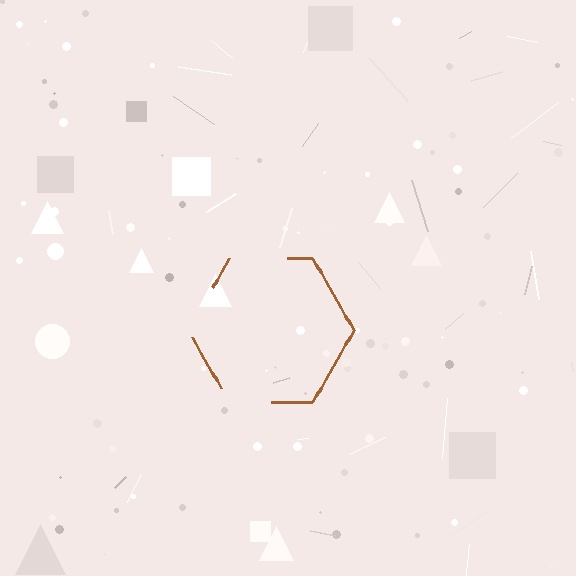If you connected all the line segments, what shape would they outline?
They would outline a hexagon.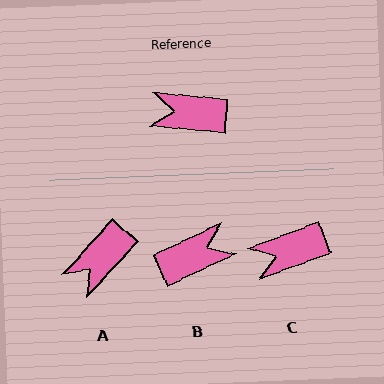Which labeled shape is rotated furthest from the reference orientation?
B, about 149 degrees away.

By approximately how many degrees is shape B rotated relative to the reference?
Approximately 149 degrees clockwise.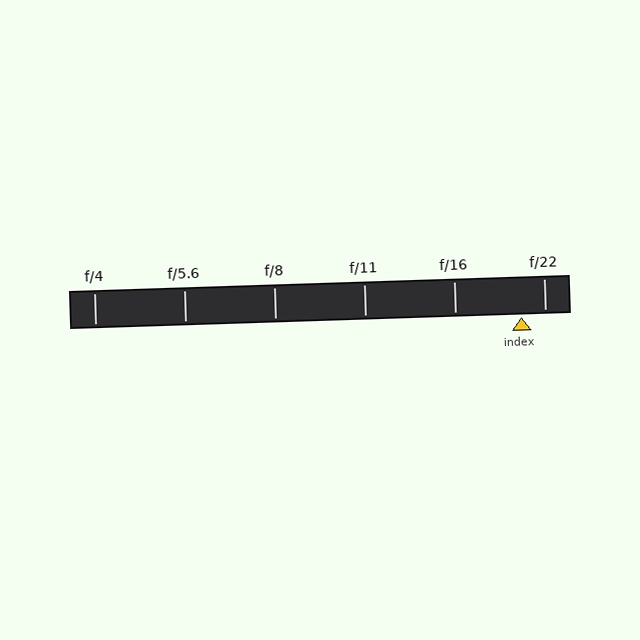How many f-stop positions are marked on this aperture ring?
There are 6 f-stop positions marked.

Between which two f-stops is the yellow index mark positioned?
The index mark is between f/16 and f/22.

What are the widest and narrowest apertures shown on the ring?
The widest aperture shown is f/4 and the narrowest is f/22.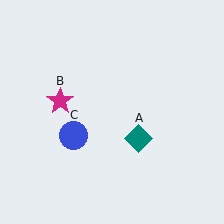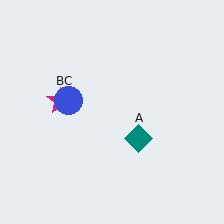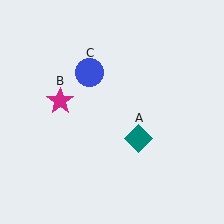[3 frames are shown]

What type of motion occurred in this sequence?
The blue circle (object C) rotated clockwise around the center of the scene.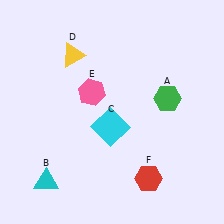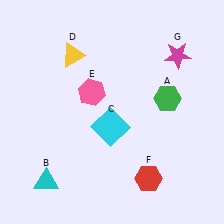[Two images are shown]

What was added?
A magenta star (G) was added in Image 2.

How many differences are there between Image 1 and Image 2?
There is 1 difference between the two images.